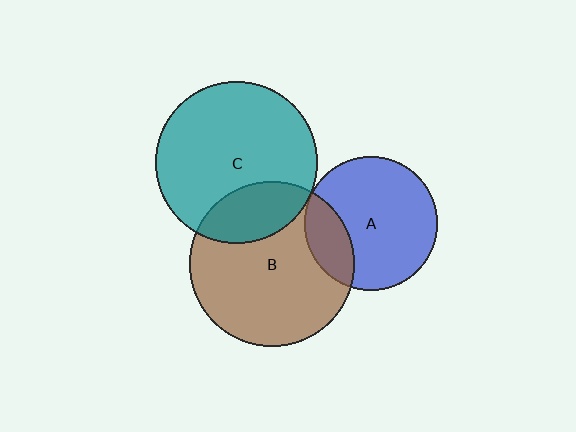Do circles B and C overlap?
Yes.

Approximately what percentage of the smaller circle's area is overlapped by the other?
Approximately 25%.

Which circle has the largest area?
Circle B (brown).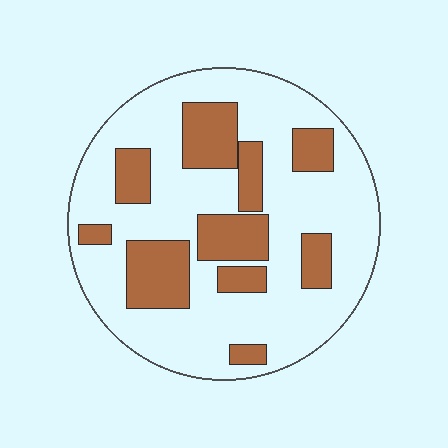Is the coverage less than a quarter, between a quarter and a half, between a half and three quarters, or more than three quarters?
Between a quarter and a half.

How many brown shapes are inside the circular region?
10.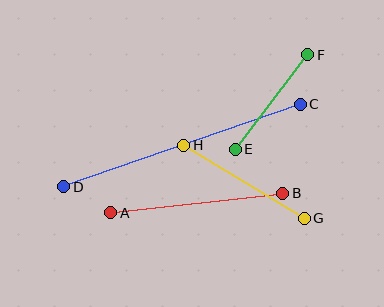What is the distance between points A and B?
The distance is approximately 173 pixels.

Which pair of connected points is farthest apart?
Points C and D are farthest apart.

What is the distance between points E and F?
The distance is approximately 119 pixels.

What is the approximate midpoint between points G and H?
The midpoint is at approximately (244, 182) pixels.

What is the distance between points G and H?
The distance is approximately 140 pixels.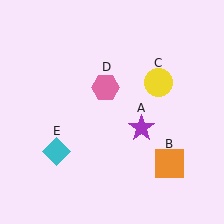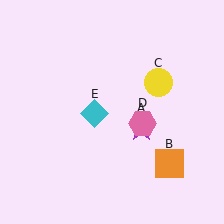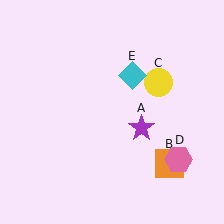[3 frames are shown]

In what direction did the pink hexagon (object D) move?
The pink hexagon (object D) moved down and to the right.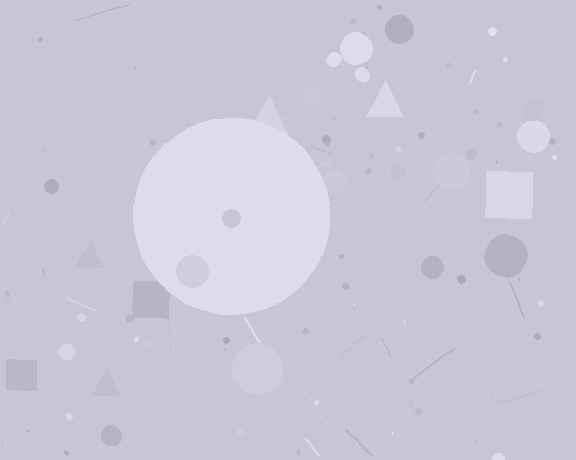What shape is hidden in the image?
A circle is hidden in the image.